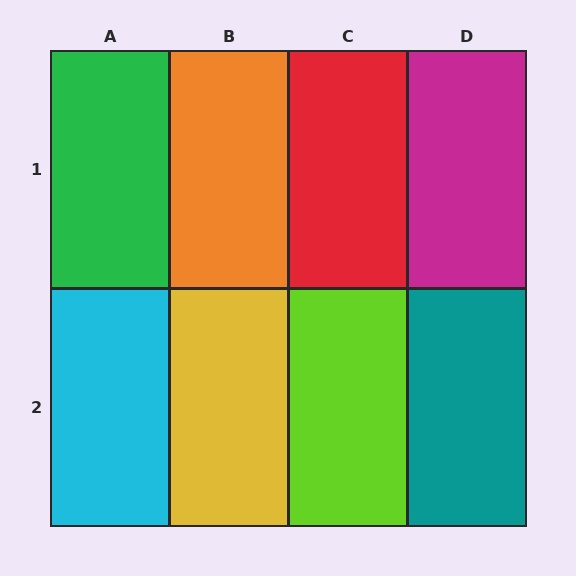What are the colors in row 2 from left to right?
Cyan, yellow, lime, teal.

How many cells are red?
1 cell is red.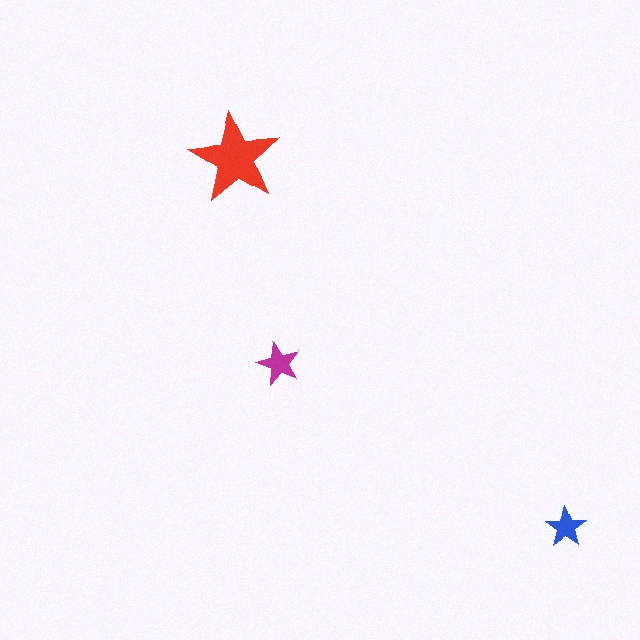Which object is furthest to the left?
The red star is leftmost.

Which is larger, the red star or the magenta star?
The red one.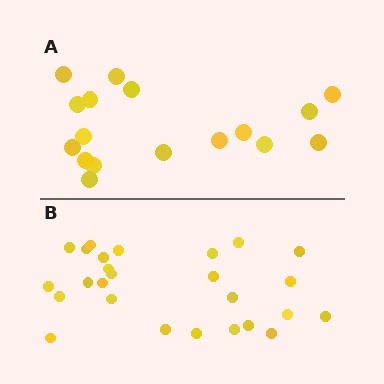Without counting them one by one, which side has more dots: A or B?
Region B (the bottom region) has more dots.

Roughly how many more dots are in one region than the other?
Region B has roughly 8 or so more dots than region A.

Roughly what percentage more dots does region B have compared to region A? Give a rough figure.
About 55% more.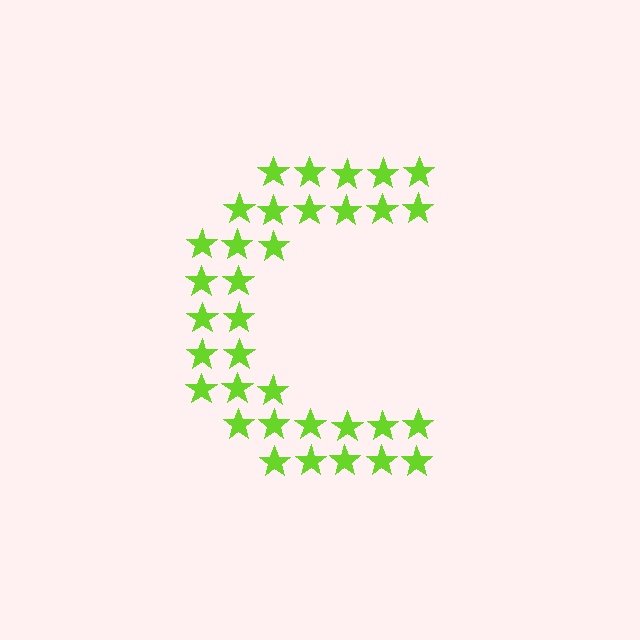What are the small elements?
The small elements are stars.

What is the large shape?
The large shape is the letter C.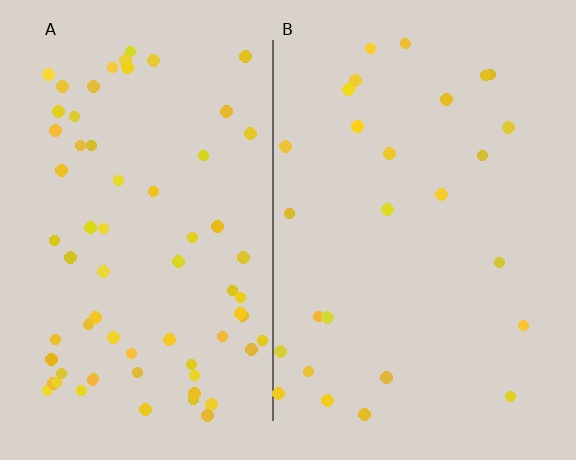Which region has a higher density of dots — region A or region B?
A (the left).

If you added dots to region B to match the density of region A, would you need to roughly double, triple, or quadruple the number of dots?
Approximately triple.